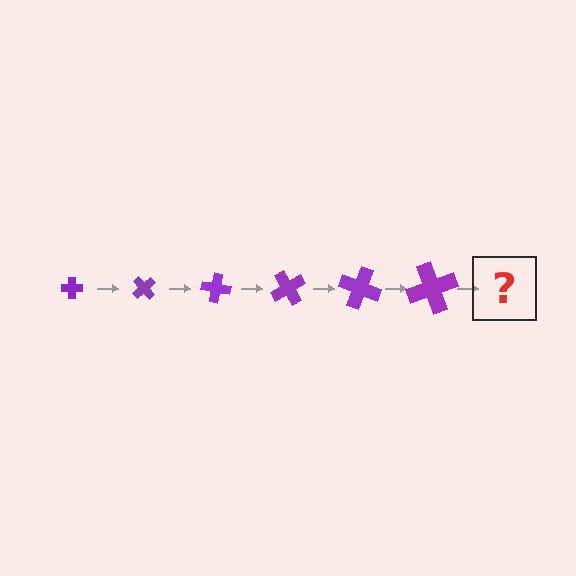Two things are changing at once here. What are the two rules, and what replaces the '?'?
The two rules are that the cross grows larger each step and it rotates 50 degrees each step. The '?' should be a cross, larger than the previous one and rotated 300 degrees from the start.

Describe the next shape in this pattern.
It should be a cross, larger than the previous one and rotated 300 degrees from the start.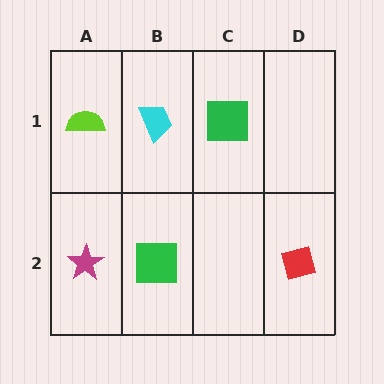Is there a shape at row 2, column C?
No, that cell is empty.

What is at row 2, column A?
A magenta star.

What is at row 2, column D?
A red square.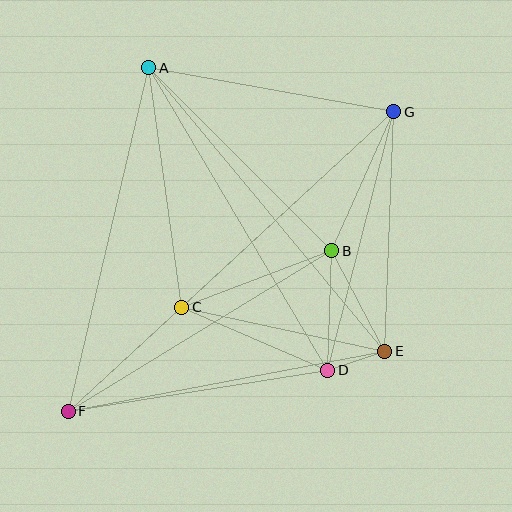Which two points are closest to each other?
Points D and E are closest to each other.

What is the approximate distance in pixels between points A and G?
The distance between A and G is approximately 249 pixels.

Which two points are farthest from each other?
Points F and G are farthest from each other.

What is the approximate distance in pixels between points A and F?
The distance between A and F is approximately 353 pixels.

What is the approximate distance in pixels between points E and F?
The distance between E and F is approximately 322 pixels.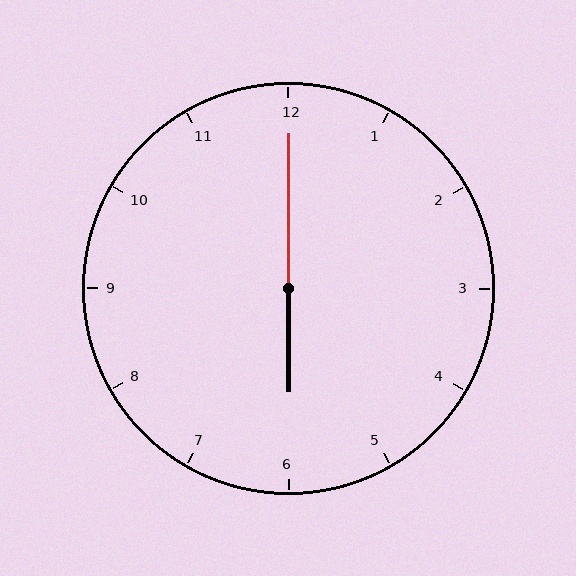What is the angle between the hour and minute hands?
Approximately 180 degrees.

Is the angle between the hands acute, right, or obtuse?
It is obtuse.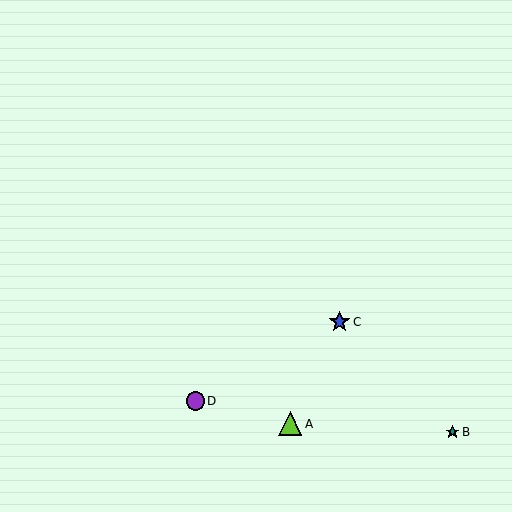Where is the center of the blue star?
The center of the blue star is at (339, 322).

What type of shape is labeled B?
Shape B is a teal star.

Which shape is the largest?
The lime triangle (labeled A) is the largest.